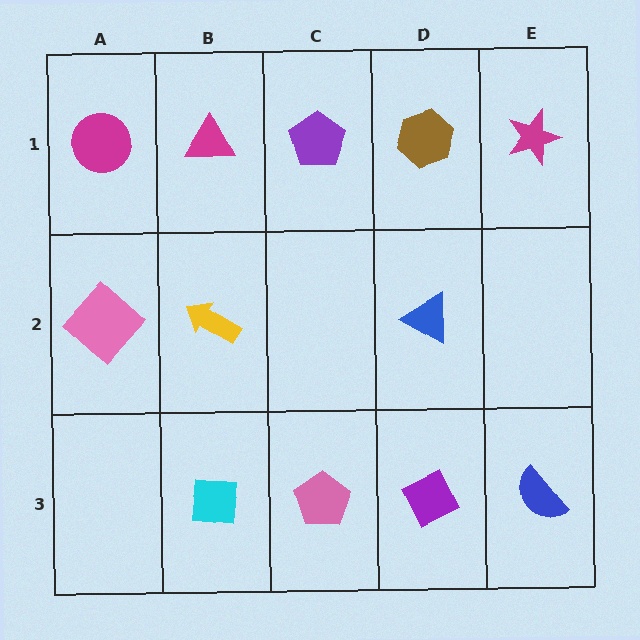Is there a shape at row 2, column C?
No, that cell is empty.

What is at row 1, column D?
A brown hexagon.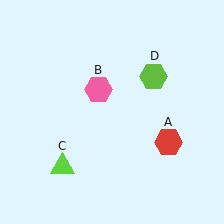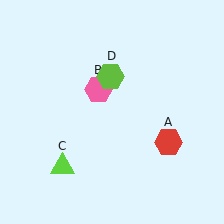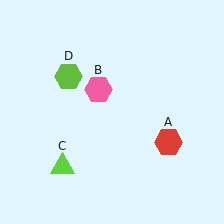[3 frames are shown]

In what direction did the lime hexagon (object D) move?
The lime hexagon (object D) moved left.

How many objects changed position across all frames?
1 object changed position: lime hexagon (object D).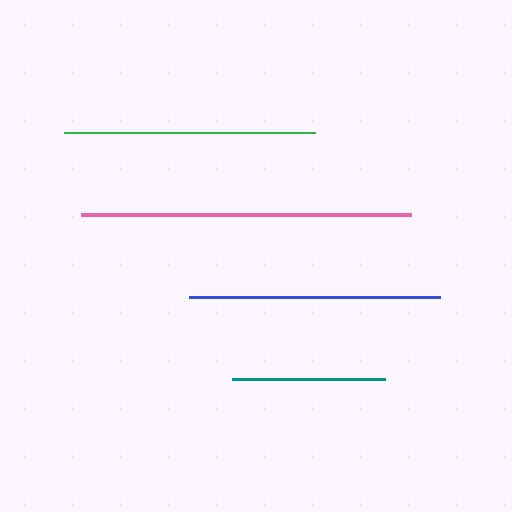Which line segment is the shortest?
The teal line is the shortest at approximately 153 pixels.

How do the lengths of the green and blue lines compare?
The green and blue lines are approximately the same length.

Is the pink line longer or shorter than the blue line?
The pink line is longer than the blue line.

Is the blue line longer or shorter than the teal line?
The blue line is longer than the teal line.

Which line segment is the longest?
The pink line is the longest at approximately 329 pixels.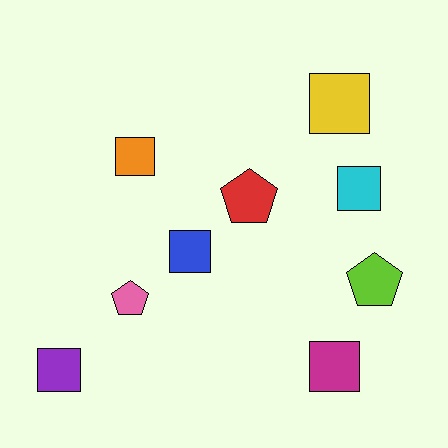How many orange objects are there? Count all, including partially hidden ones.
There is 1 orange object.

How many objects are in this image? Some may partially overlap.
There are 9 objects.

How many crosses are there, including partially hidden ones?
There are no crosses.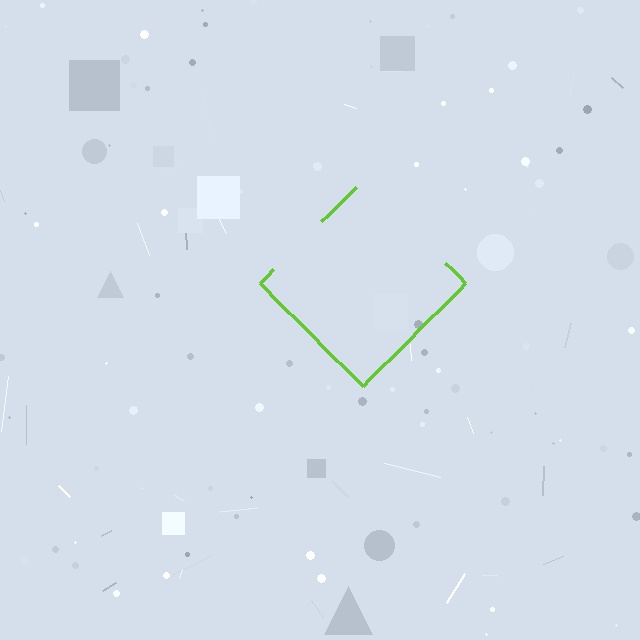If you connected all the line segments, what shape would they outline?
They would outline a diamond.